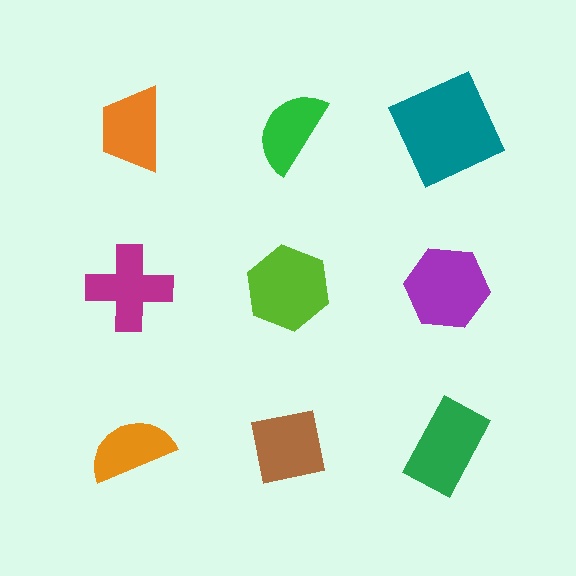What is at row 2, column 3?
A purple hexagon.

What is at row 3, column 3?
A green rectangle.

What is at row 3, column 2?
A brown square.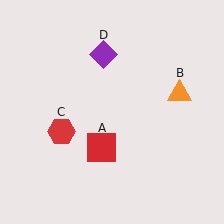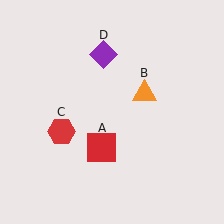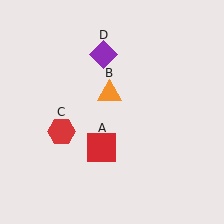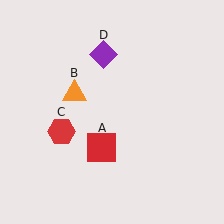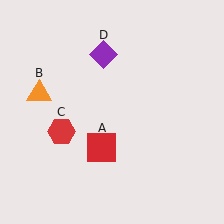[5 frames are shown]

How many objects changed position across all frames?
1 object changed position: orange triangle (object B).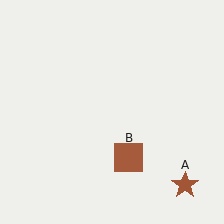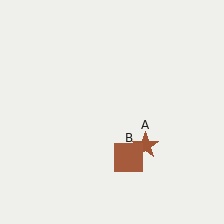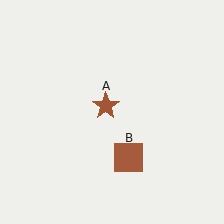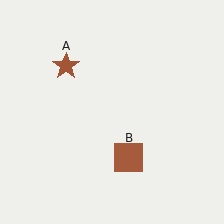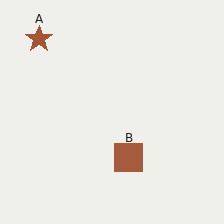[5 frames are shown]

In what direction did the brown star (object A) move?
The brown star (object A) moved up and to the left.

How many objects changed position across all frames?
1 object changed position: brown star (object A).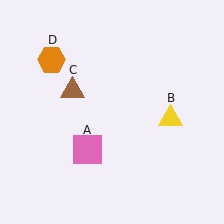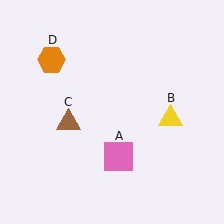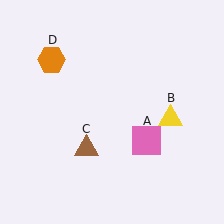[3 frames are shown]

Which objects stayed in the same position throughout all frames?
Yellow triangle (object B) and orange hexagon (object D) remained stationary.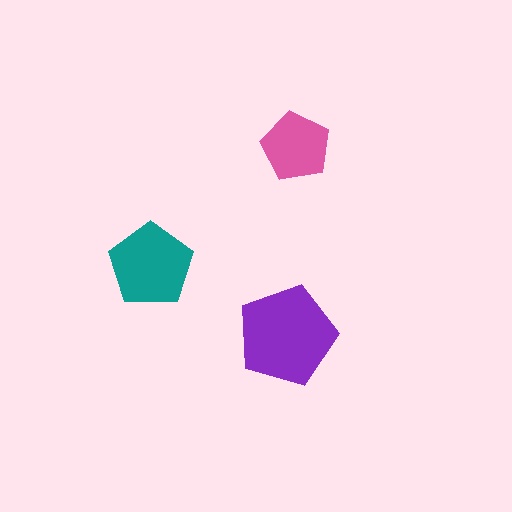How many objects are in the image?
There are 3 objects in the image.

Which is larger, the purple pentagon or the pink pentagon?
The purple one.